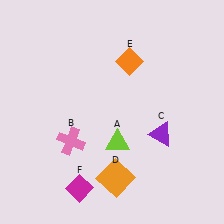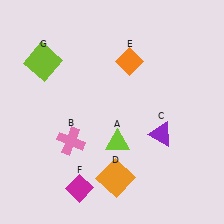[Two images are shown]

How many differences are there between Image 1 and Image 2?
There is 1 difference between the two images.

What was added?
A lime square (G) was added in Image 2.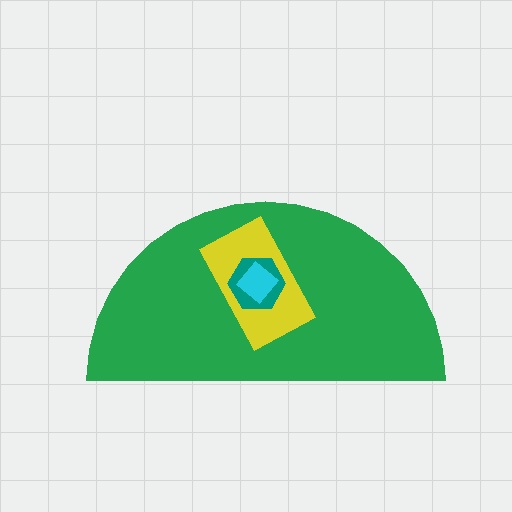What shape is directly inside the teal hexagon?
The cyan diamond.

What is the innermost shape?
The cyan diamond.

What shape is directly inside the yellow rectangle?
The teal hexagon.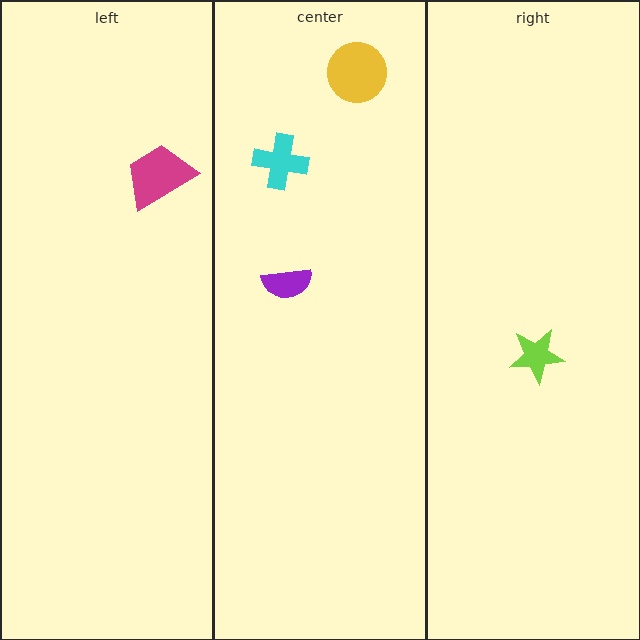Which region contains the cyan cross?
The center region.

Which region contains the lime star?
The right region.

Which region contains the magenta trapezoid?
The left region.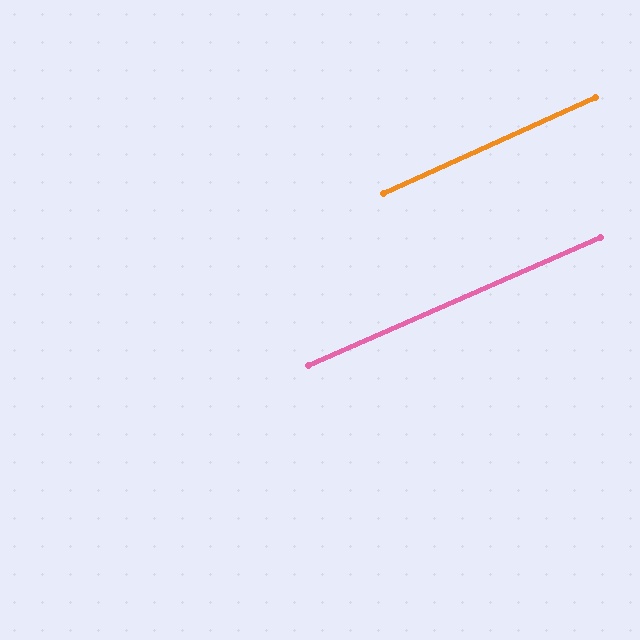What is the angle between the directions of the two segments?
Approximately 1 degree.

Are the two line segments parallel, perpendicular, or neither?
Parallel — their directions differ by only 0.7°.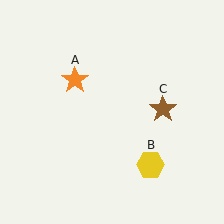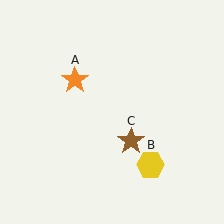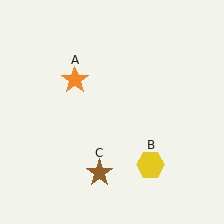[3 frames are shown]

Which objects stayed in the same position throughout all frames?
Orange star (object A) and yellow hexagon (object B) remained stationary.